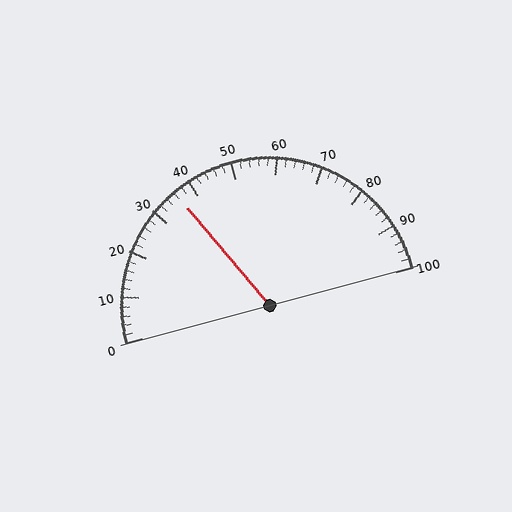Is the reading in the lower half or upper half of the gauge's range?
The reading is in the lower half of the range (0 to 100).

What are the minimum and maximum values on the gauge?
The gauge ranges from 0 to 100.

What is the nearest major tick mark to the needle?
The nearest major tick mark is 40.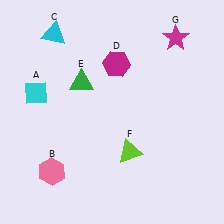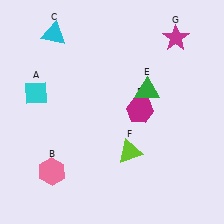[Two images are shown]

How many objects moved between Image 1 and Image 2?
2 objects moved between the two images.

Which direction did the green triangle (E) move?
The green triangle (E) moved right.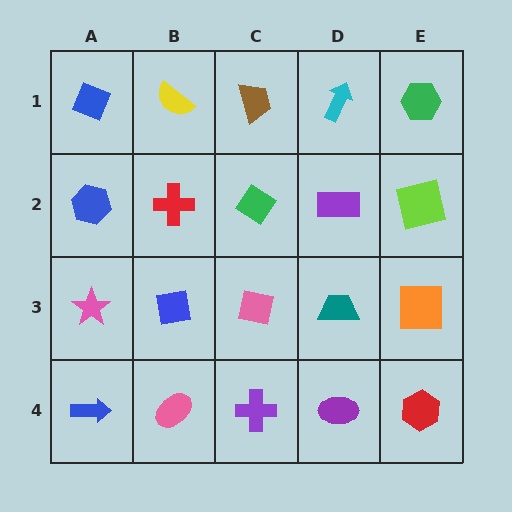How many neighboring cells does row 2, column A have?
3.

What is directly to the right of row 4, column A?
A pink ellipse.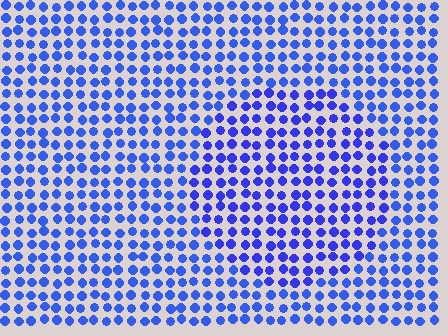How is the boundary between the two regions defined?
The boundary is defined purely by a slight shift in hue (about 14 degrees). Spacing, size, and orientation are identical on both sides.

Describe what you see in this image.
The image is filled with small blue elements in a uniform arrangement. A circle-shaped region is visible where the elements are tinted to a slightly different hue, forming a subtle color boundary.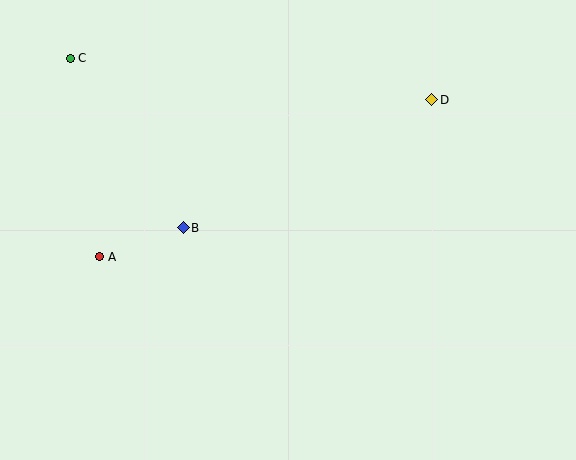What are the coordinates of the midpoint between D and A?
The midpoint between D and A is at (266, 178).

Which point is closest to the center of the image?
Point B at (183, 228) is closest to the center.